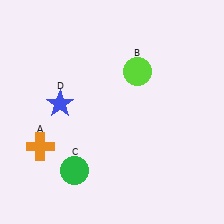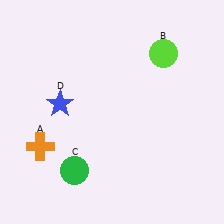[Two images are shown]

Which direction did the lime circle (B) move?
The lime circle (B) moved right.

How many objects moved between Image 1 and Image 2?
1 object moved between the two images.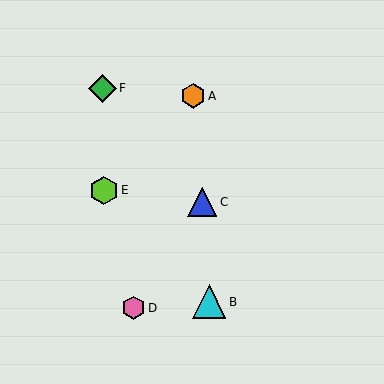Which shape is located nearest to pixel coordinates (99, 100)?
The green diamond (labeled F) at (102, 88) is nearest to that location.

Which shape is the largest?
The cyan triangle (labeled B) is the largest.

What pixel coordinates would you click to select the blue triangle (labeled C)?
Click at (202, 202) to select the blue triangle C.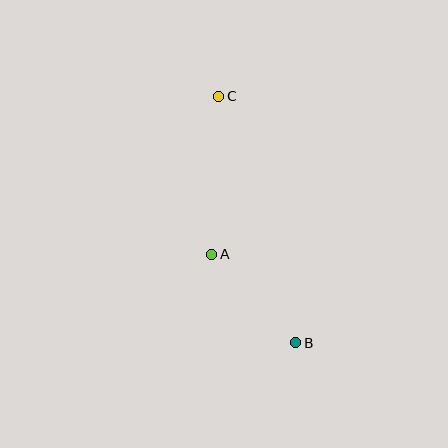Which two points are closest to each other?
Points A and B are closest to each other.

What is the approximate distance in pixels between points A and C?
The distance between A and C is approximately 158 pixels.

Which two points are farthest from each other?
Points B and C are farthest from each other.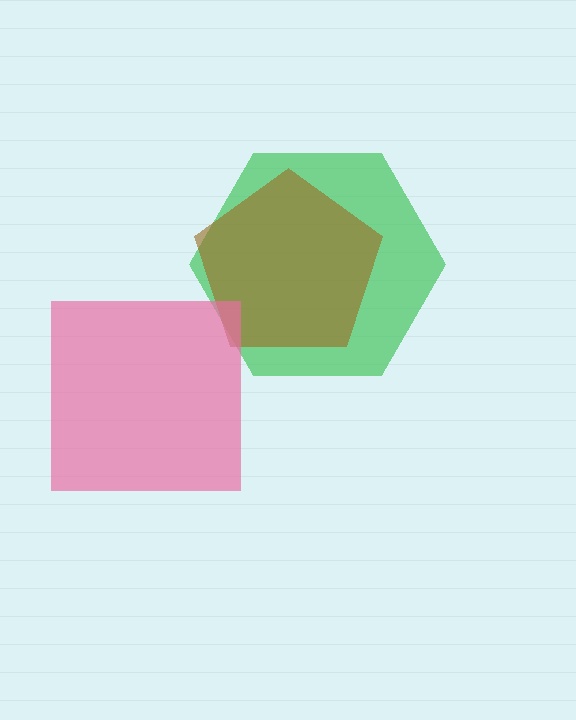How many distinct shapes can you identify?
There are 3 distinct shapes: a green hexagon, a brown pentagon, a pink square.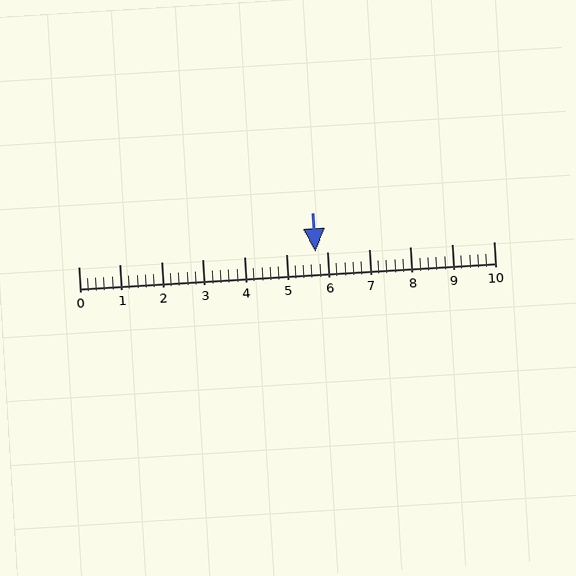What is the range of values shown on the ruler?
The ruler shows values from 0 to 10.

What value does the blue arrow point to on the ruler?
The blue arrow points to approximately 5.7.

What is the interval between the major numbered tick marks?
The major tick marks are spaced 1 units apart.